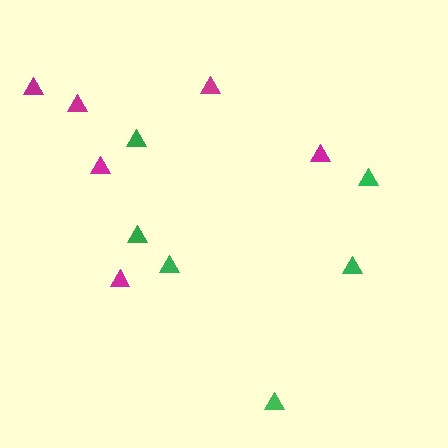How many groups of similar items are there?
There are 2 groups: one group of magenta triangles (6) and one group of green triangles (6).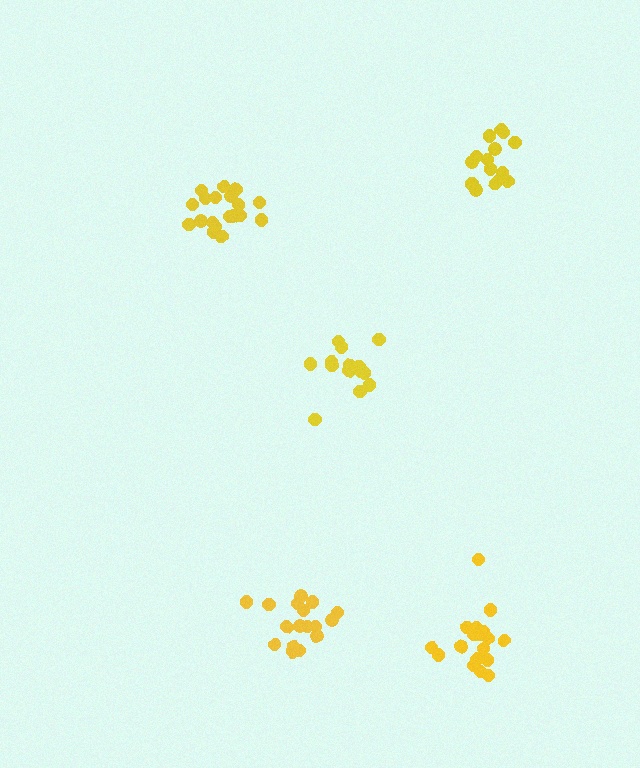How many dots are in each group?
Group 1: 14 dots, Group 2: 17 dots, Group 3: 19 dots, Group 4: 15 dots, Group 5: 19 dots (84 total).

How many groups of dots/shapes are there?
There are 5 groups.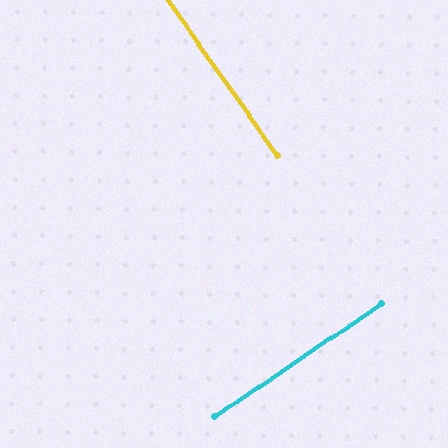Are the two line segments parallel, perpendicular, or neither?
Perpendicular — they meet at approximately 89°.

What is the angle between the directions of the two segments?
Approximately 89 degrees.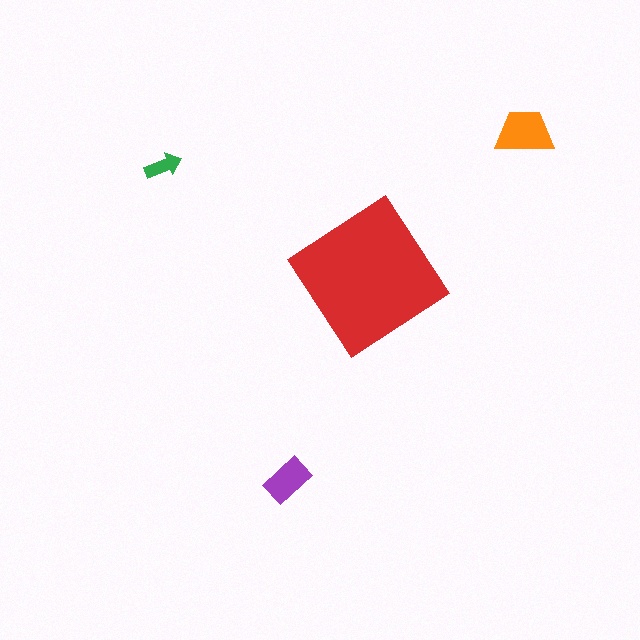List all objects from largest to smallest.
The red diamond, the orange trapezoid, the purple rectangle, the green arrow.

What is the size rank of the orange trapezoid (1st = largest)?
2nd.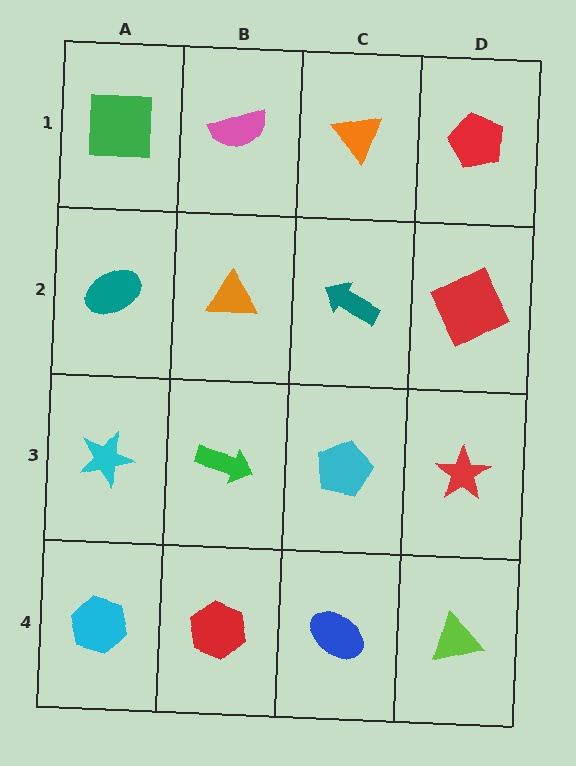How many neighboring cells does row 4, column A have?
2.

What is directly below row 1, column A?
A teal ellipse.